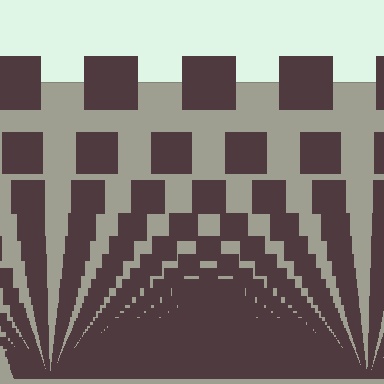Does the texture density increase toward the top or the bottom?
Density increases toward the bottom.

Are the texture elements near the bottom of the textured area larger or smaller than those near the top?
Smaller. The gradient is inverted — elements near the bottom are smaller and denser.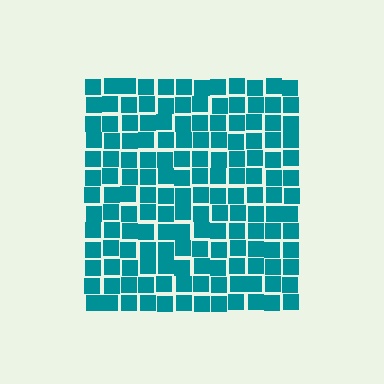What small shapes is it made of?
It is made of small squares.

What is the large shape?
The large shape is a square.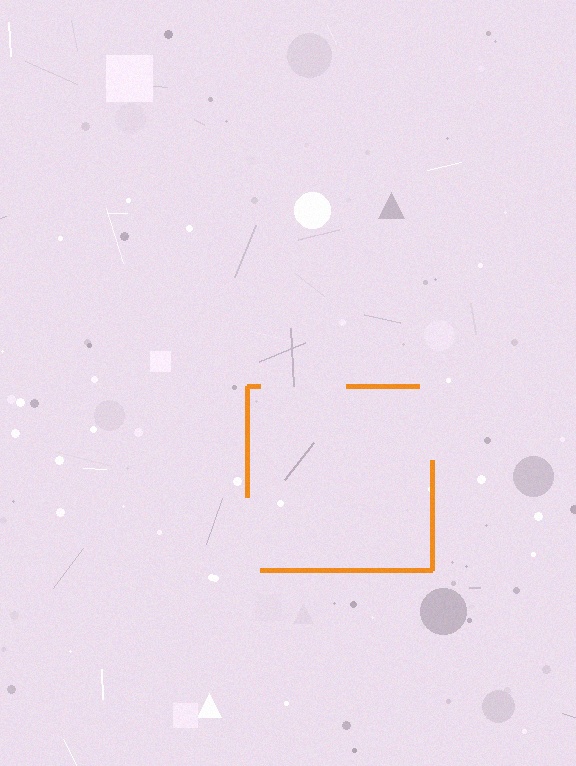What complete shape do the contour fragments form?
The contour fragments form a square.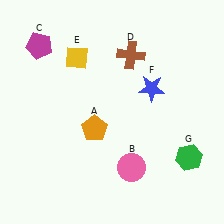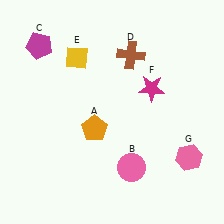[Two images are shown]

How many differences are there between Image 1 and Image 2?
There are 2 differences between the two images.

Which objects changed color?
F changed from blue to magenta. G changed from green to pink.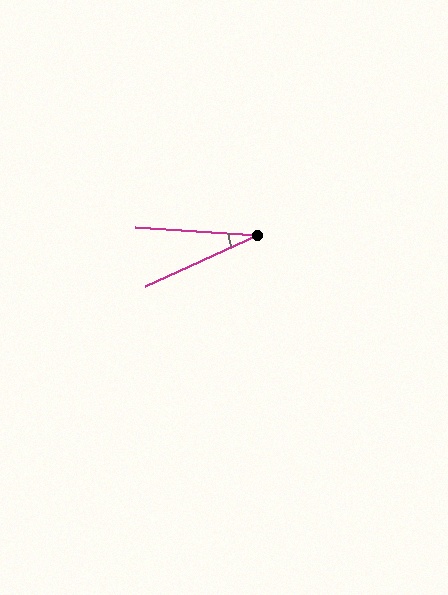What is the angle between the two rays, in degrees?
Approximately 28 degrees.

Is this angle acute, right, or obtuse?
It is acute.